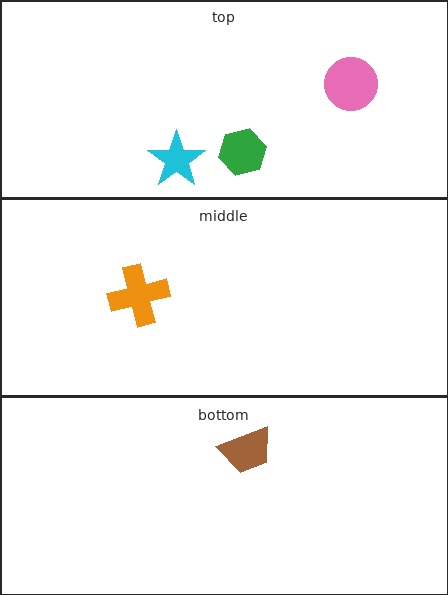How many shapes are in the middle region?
1.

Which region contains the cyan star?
The top region.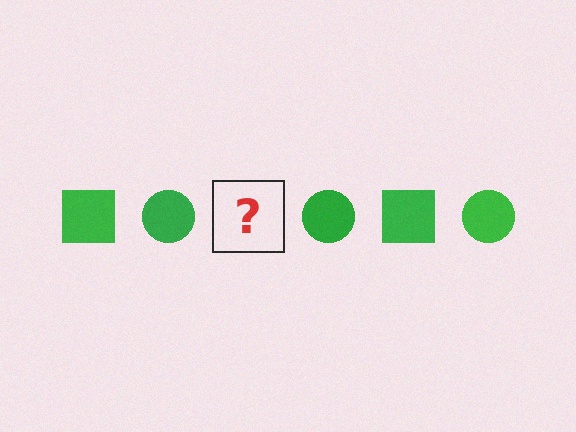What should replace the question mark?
The question mark should be replaced with a green square.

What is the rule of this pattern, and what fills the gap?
The rule is that the pattern cycles through square, circle shapes in green. The gap should be filled with a green square.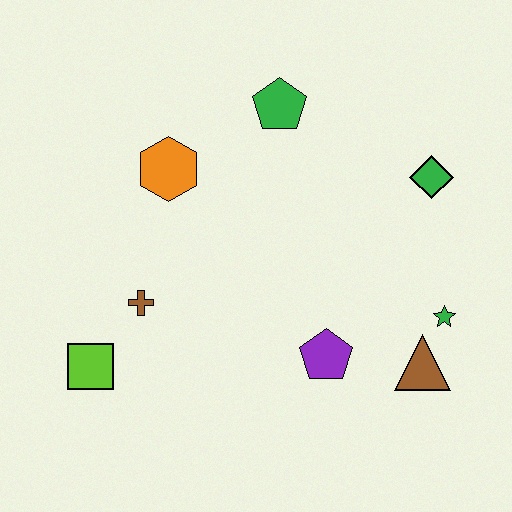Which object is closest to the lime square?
The brown cross is closest to the lime square.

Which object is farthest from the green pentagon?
The lime square is farthest from the green pentagon.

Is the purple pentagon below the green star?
Yes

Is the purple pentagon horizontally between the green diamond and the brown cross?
Yes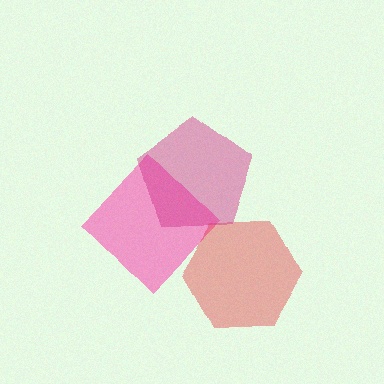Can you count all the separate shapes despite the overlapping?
Yes, there are 3 separate shapes.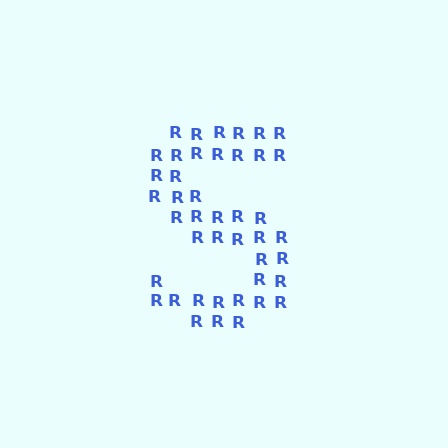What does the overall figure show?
The overall figure shows the letter S.